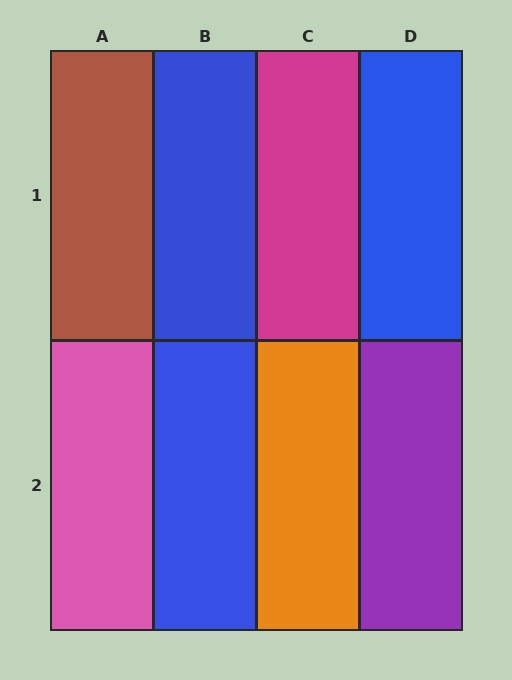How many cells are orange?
1 cell is orange.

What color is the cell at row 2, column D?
Purple.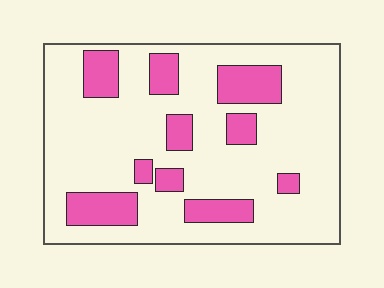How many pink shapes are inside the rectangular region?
10.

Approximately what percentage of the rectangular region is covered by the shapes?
Approximately 20%.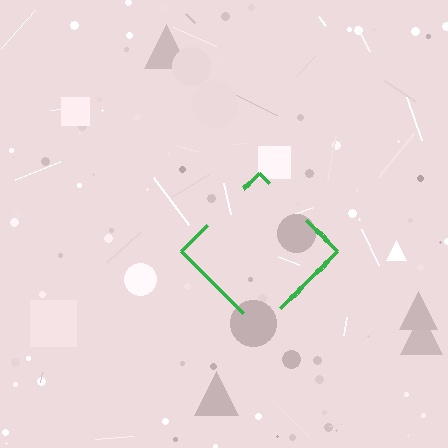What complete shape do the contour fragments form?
The contour fragments form a diamond.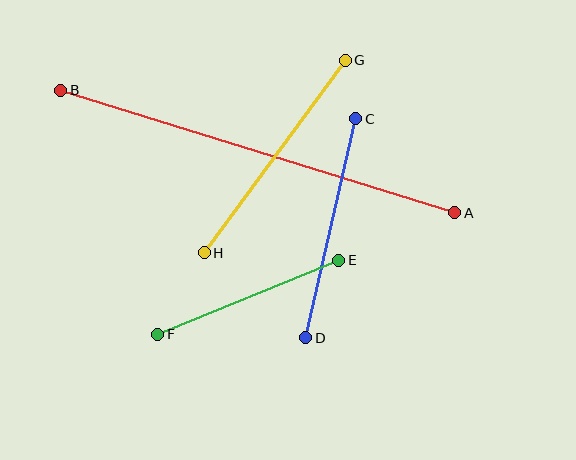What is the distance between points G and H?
The distance is approximately 239 pixels.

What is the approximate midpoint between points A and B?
The midpoint is at approximately (258, 151) pixels.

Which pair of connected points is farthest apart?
Points A and B are farthest apart.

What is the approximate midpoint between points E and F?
The midpoint is at approximately (248, 297) pixels.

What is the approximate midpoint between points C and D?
The midpoint is at approximately (331, 228) pixels.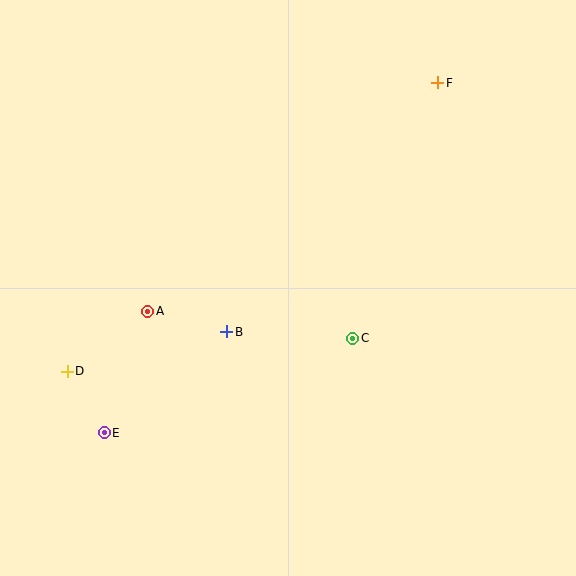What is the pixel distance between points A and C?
The distance between A and C is 206 pixels.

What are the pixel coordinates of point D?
Point D is at (67, 371).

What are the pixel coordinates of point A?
Point A is at (148, 311).